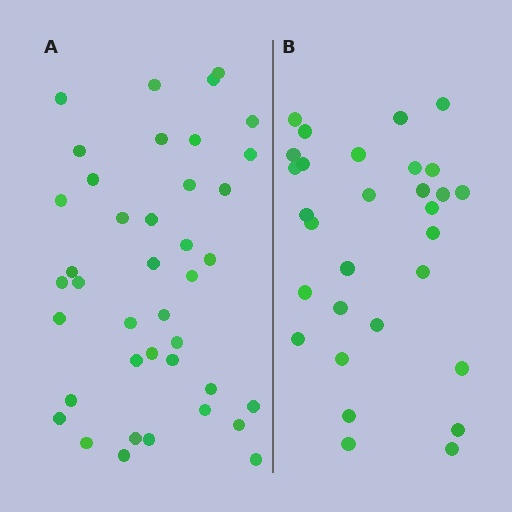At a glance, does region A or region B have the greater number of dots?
Region A (the left region) has more dots.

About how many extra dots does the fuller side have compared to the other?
Region A has roughly 10 or so more dots than region B.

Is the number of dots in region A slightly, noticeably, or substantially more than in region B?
Region A has noticeably more, but not dramatically so. The ratio is roughly 1.3 to 1.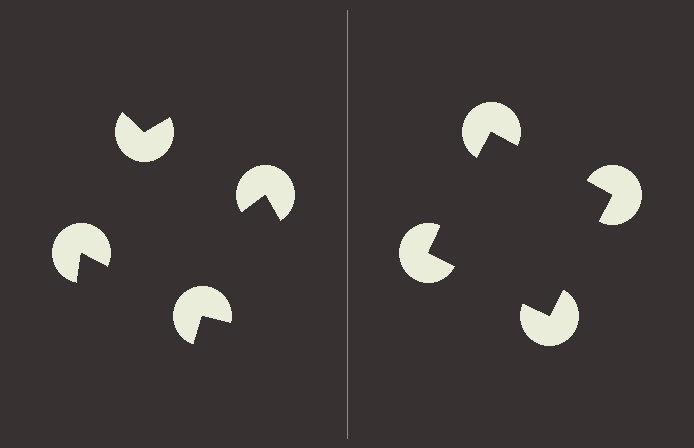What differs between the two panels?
The pac-man discs are positioned identically on both sides; only the wedge orientations differ. On the right they align to a square; on the left they are misaligned.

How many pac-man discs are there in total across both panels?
8 — 4 on each side.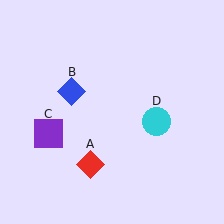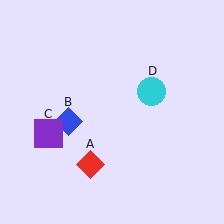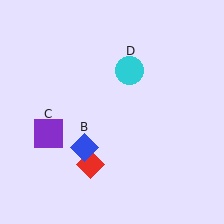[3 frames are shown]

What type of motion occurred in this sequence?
The blue diamond (object B), cyan circle (object D) rotated counterclockwise around the center of the scene.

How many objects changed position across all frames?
2 objects changed position: blue diamond (object B), cyan circle (object D).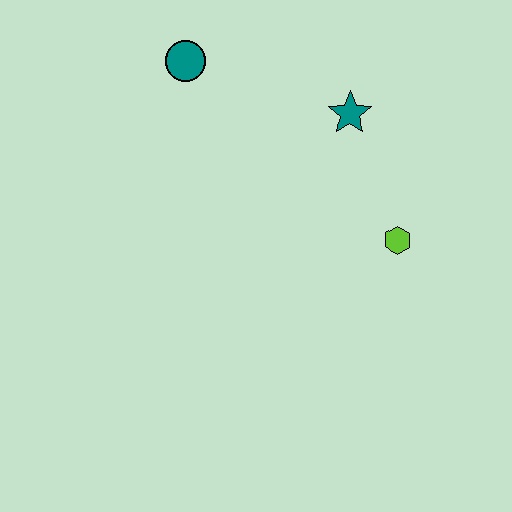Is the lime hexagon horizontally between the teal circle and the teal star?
No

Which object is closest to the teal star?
The lime hexagon is closest to the teal star.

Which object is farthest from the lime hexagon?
The teal circle is farthest from the lime hexagon.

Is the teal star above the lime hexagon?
Yes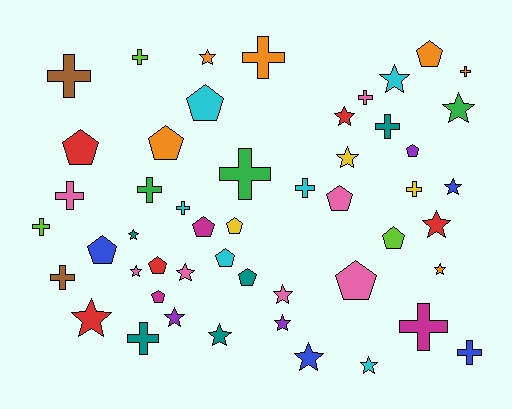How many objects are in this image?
There are 50 objects.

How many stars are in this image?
There are 18 stars.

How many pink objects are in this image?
There are 7 pink objects.